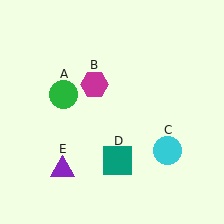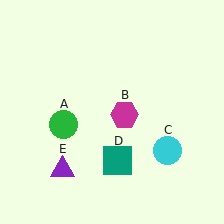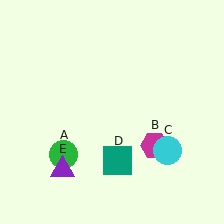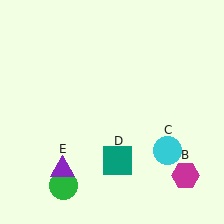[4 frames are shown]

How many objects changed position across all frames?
2 objects changed position: green circle (object A), magenta hexagon (object B).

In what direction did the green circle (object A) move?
The green circle (object A) moved down.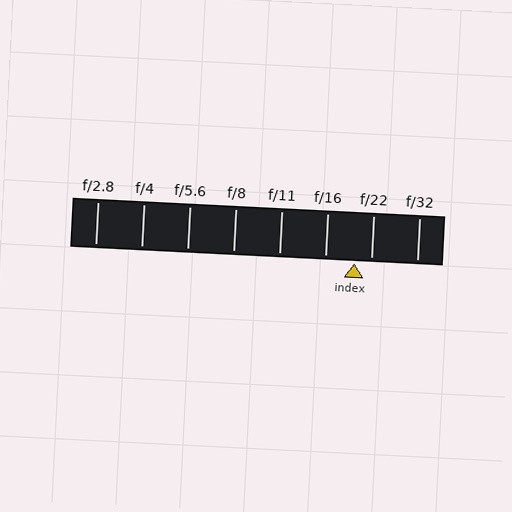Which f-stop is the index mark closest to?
The index mark is closest to f/22.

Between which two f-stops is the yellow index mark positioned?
The index mark is between f/16 and f/22.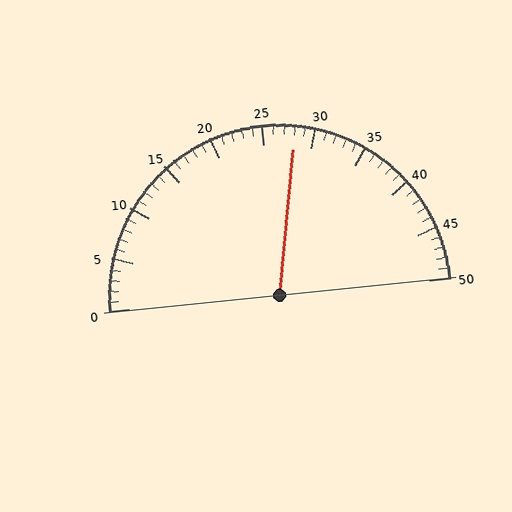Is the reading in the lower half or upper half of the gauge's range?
The reading is in the upper half of the range (0 to 50).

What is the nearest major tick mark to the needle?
The nearest major tick mark is 30.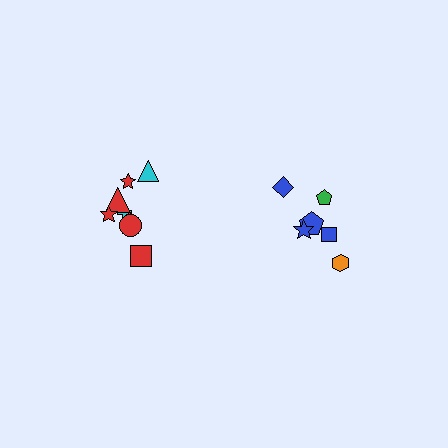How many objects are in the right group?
There are 6 objects.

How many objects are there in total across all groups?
There are 14 objects.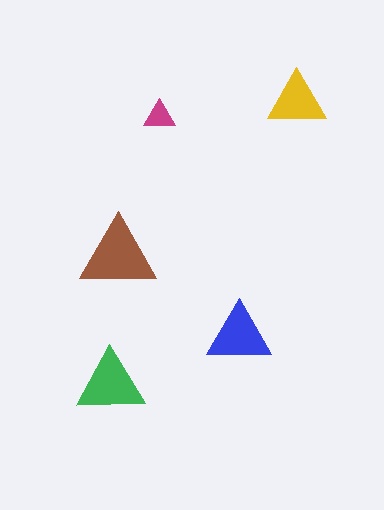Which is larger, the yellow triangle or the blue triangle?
The blue one.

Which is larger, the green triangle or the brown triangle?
The brown one.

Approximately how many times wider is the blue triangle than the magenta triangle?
About 2 times wider.